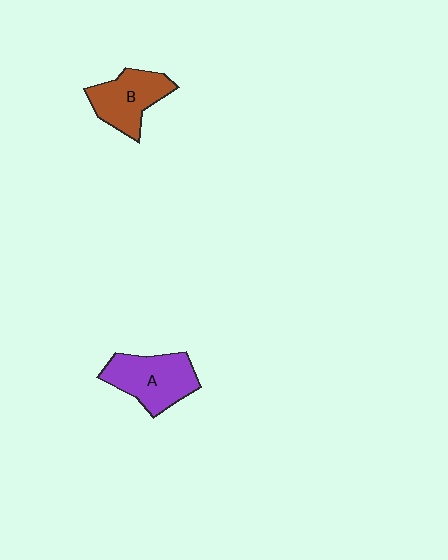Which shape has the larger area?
Shape A (purple).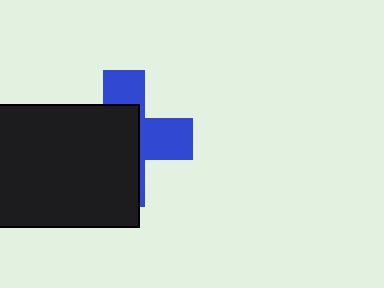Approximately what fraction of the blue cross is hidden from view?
Roughly 59% of the blue cross is hidden behind the black rectangle.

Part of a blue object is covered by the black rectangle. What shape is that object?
It is a cross.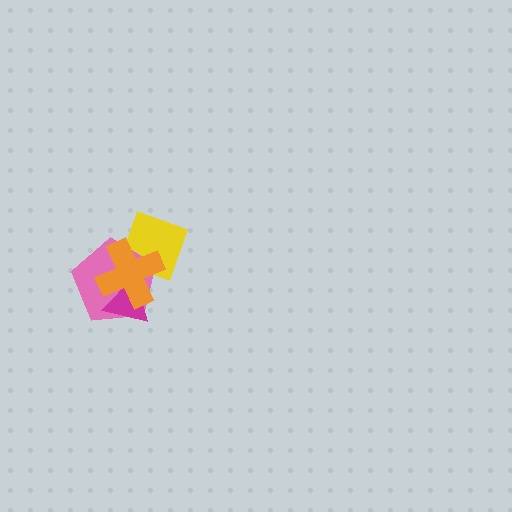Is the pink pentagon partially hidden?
Yes, it is partially covered by another shape.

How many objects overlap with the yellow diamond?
2 objects overlap with the yellow diamond.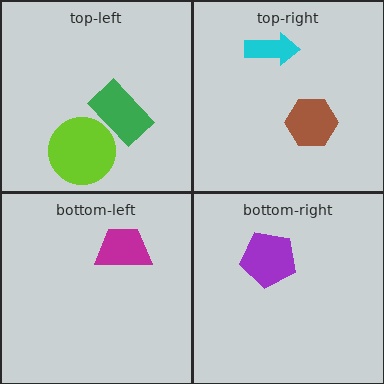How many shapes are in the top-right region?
2.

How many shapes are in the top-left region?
2.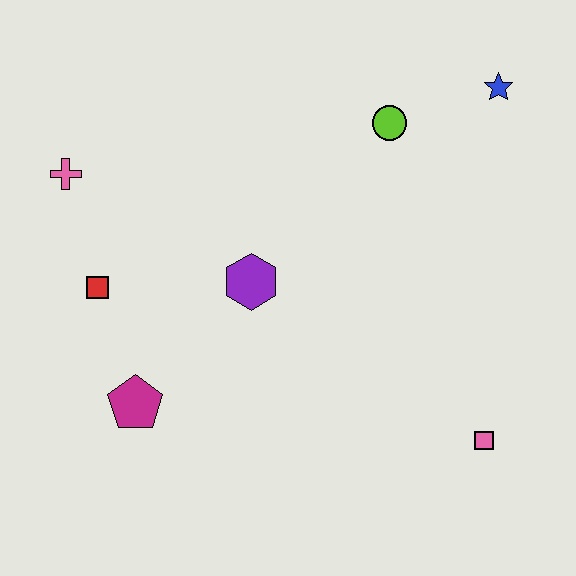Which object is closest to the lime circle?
The blue star is closest to the lime circle.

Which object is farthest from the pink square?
The pink cross is farthest from the pink square.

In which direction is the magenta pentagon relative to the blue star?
The magenta pentagon is to the left of the blue star.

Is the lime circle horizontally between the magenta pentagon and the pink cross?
No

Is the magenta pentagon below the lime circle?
Yes